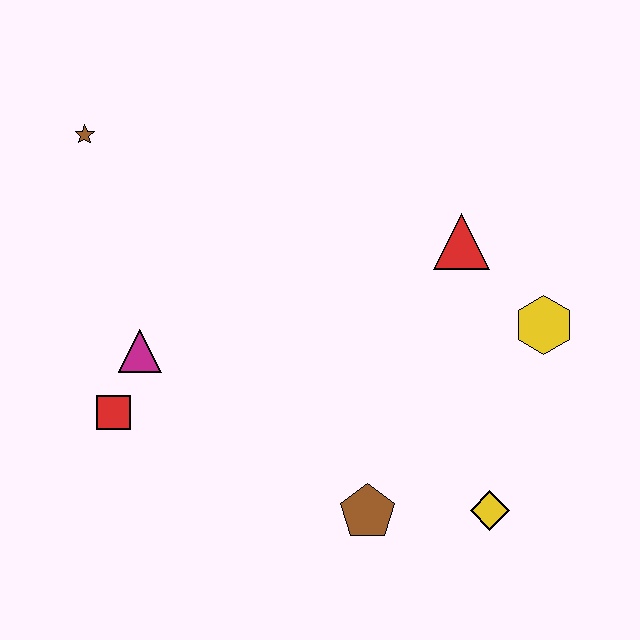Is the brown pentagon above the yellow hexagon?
No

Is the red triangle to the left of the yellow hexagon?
Yes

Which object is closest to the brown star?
The magenta triangle is closest to the brown star.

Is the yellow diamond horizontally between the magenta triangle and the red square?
No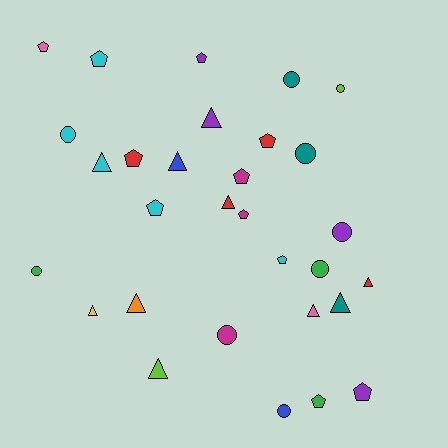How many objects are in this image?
There are 30 objects.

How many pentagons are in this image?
There are 11 pentagons.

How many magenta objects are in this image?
There are 3 magenta objects.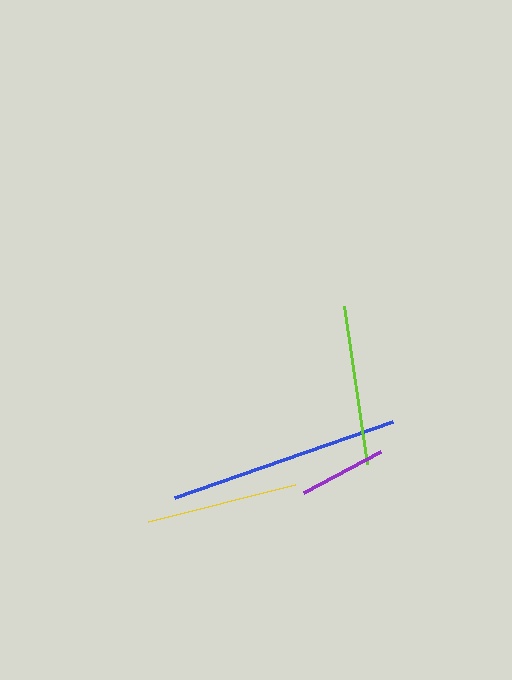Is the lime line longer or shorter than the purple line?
The lime line is longer than the purple line.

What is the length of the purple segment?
The purple segment is approximately 87 pixels long.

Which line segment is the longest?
The blue line is the longest at approximately 231 pixels.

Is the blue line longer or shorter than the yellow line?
The blue line is longer than the yellow line.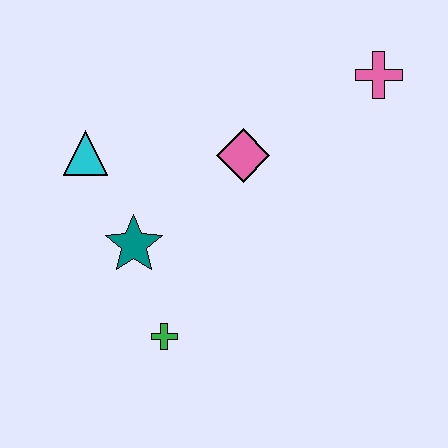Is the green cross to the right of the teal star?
Yes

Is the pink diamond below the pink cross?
Yes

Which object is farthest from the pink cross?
The green cross is farthest from the pink cross.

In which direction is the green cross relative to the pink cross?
The green cross is below the pink cross.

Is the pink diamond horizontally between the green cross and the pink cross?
Yes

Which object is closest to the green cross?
The teal star is closest to the green cross.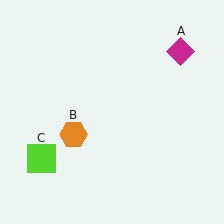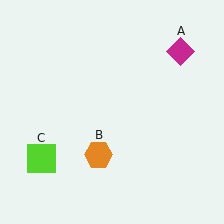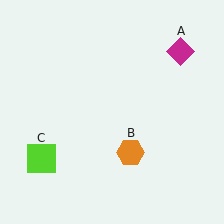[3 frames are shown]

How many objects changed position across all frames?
1 object changed position: orange hexagon (object B).